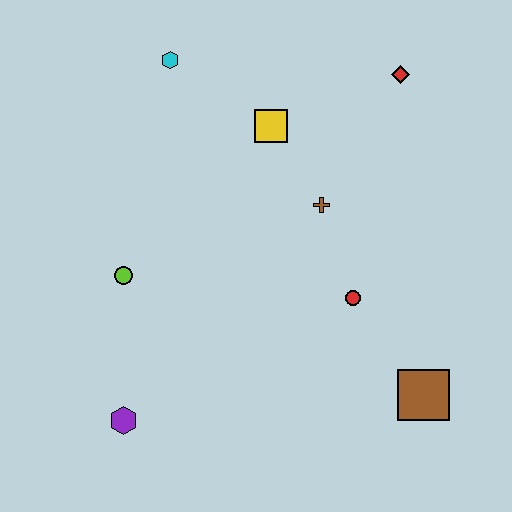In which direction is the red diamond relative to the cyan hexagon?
The red diamond is to the right of the cyan hexagon.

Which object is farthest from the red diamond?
The purple hexagon is farthest from the red diamond.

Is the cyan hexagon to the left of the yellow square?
Yes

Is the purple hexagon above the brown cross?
No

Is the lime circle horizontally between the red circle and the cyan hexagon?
No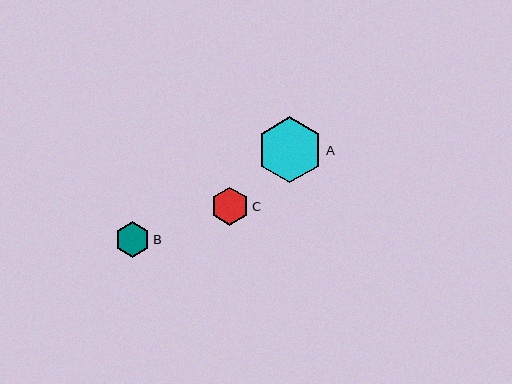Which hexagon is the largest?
Hexagon A is the largest with a size of approximately 66 pixels.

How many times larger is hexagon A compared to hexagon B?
Hexagon A is approximately 1.9 times the size of hexagon B.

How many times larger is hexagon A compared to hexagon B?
Hexagon A is approximately 1.9 times the size of hexagon B.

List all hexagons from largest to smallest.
From largest to smallest: A, C, B.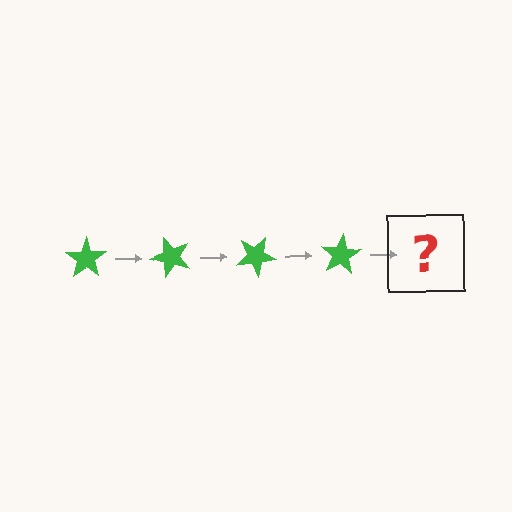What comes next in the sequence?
The next element should be a green star rotated 200 degrees.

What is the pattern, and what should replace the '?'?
The pattern is that the star rotates 50 degrees each step. The '?' should be a green star rotated 200 degrees.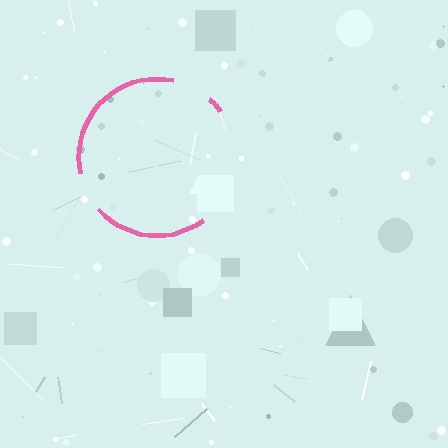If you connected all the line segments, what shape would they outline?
They would outline a circle.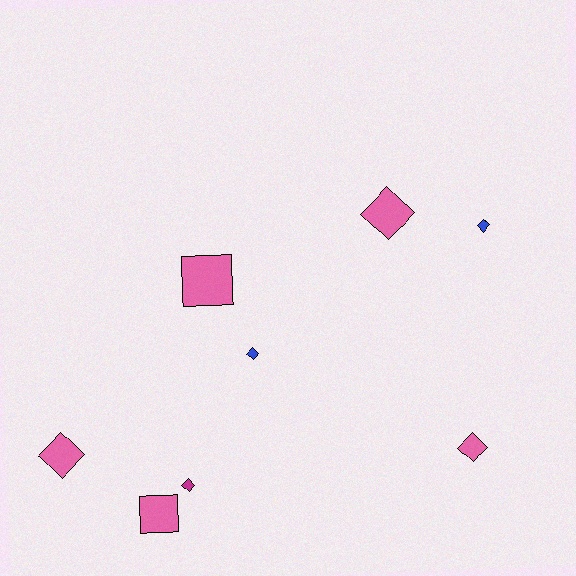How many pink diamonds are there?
There are 3 pink diamonds.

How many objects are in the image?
There are 8 objects.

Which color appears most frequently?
Pink, with 5 objects.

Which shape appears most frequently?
Diamond, with 6 objects.